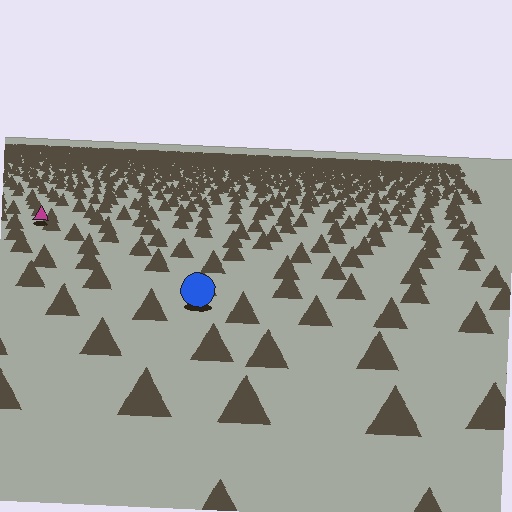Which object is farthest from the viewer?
The magenta triangle is farthest from the viewer. It appears smaller and the ground texture around it is denser.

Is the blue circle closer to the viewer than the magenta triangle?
Yes. The blue circle is closer — you can tell from the texture gradient: the ground texture is coarser near it.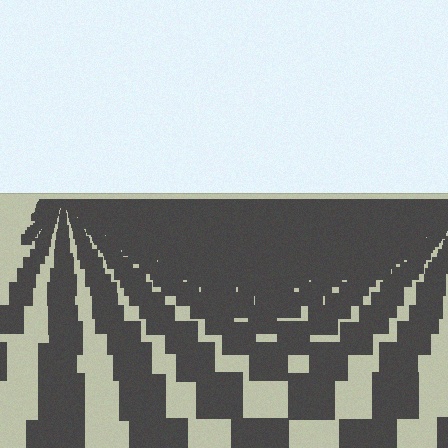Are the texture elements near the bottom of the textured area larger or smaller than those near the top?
Larger. Near the bottom, elements are closer to the viewer and appear at a bigger on-screen size.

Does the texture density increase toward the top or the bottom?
Density increases toward the top.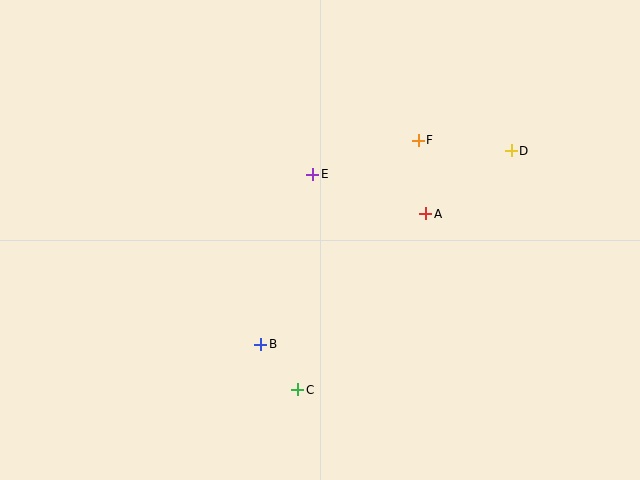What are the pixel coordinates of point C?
Point C is at (298, 390).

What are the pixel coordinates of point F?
Point F is at (418, 140).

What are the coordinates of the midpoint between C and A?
The midpoint between C and A is at (362, 302).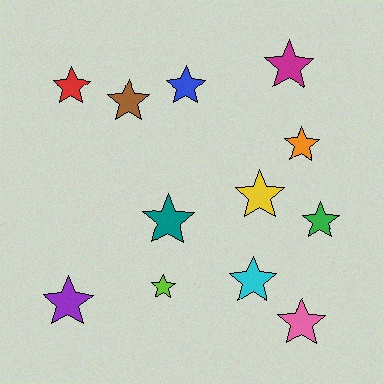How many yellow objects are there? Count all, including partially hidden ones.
There is 1 yellow object.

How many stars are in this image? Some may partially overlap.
There are 12 stars.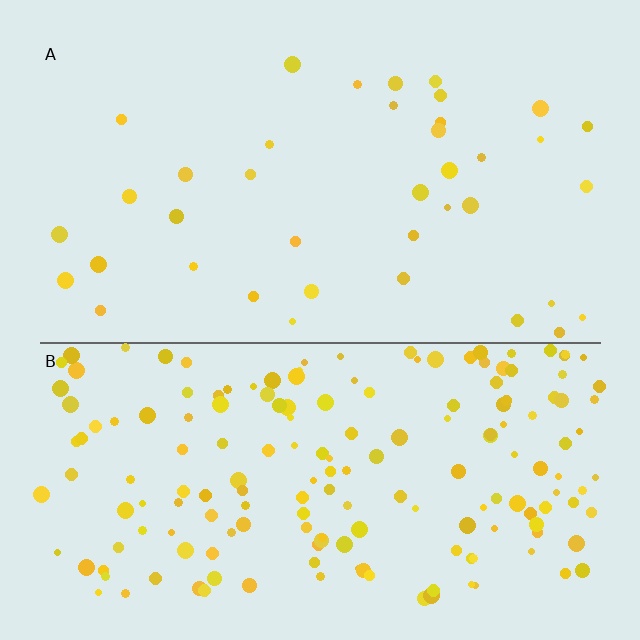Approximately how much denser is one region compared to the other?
Approximately 4.7× — region B over region A.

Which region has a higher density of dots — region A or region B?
B (the bottom).